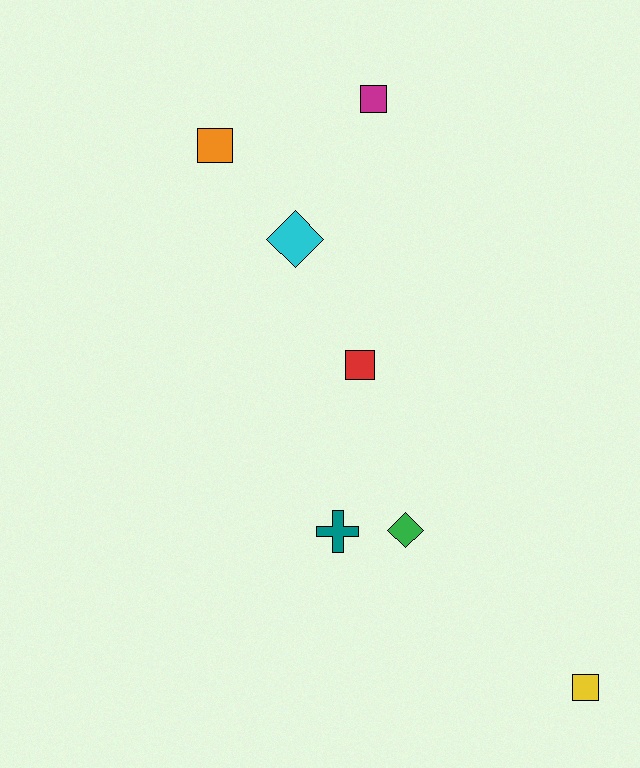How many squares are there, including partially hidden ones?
There are 4 squares.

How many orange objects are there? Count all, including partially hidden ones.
There is 1 orange object.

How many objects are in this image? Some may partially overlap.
There are 7 objects.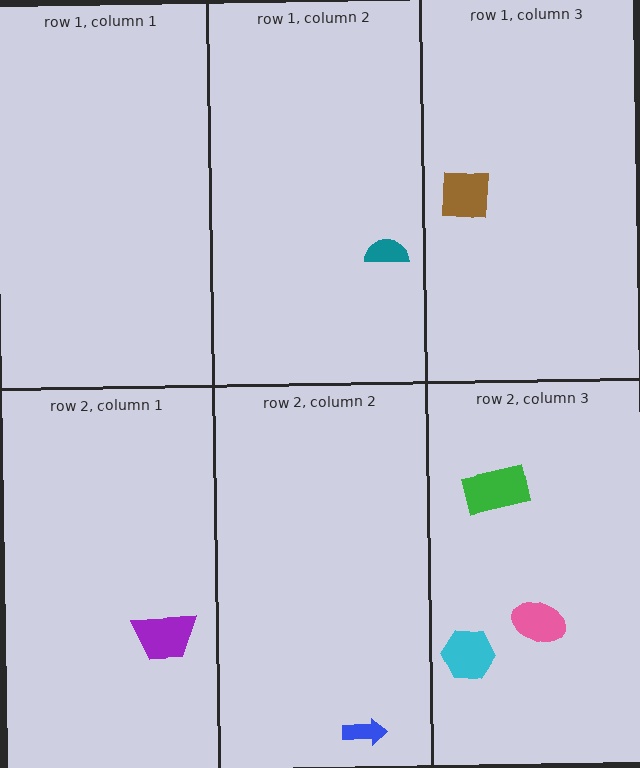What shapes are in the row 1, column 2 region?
The teal semicircle.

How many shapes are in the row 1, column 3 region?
1.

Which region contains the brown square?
The row 1, column 3 region.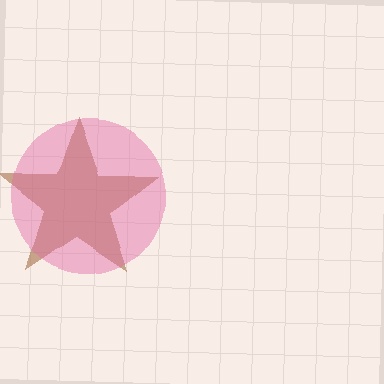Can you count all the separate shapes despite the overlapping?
Yes, there are 2 separate shapes.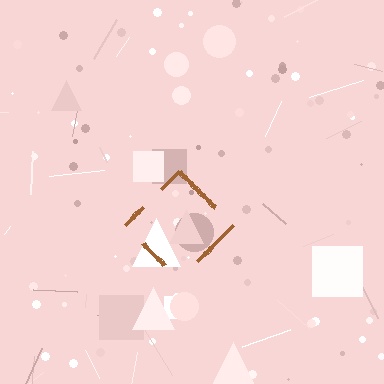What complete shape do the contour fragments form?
The contour fragments form a diamond.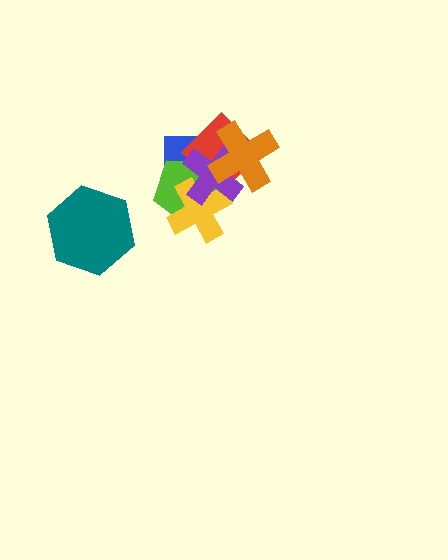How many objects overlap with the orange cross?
3 objects overlap with the orange cross.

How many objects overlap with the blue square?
5 objects overlap with the blue square.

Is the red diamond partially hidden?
Yes, it is partially covered by another shape.